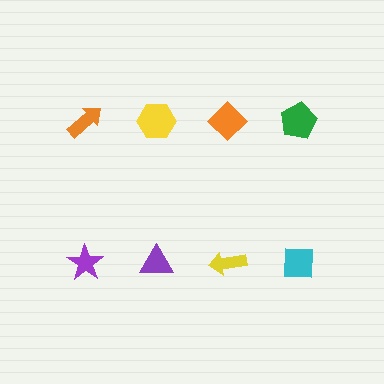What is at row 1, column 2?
A yellow hexagon.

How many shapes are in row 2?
4 shapes.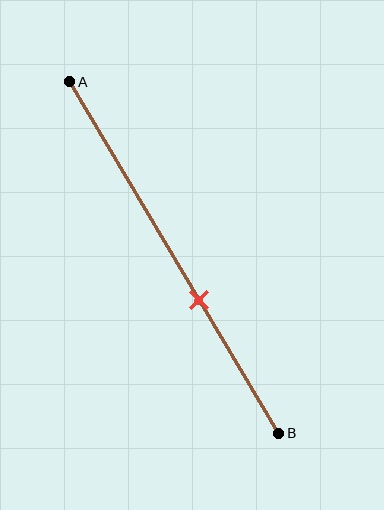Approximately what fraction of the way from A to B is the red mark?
The red mark is approximately 60% of the way from A to B.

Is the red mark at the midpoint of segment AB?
No, the mark is at about 60% from A, not at the 50% midpoint.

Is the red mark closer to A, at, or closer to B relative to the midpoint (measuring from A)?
The red mark is closer to point B than the midpoint of segment AB.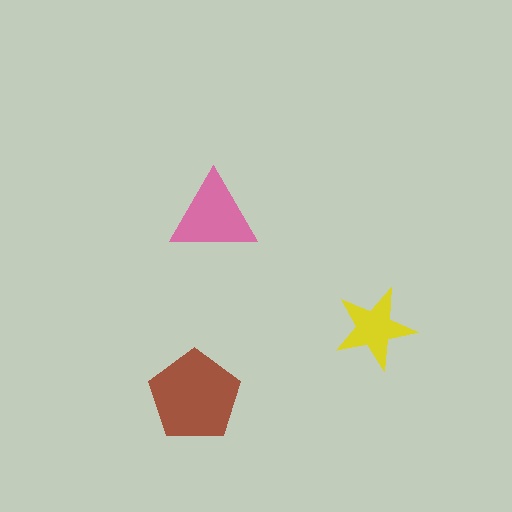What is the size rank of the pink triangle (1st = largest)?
2nd.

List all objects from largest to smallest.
The brown pentagon, the pink triangle, the yellow star.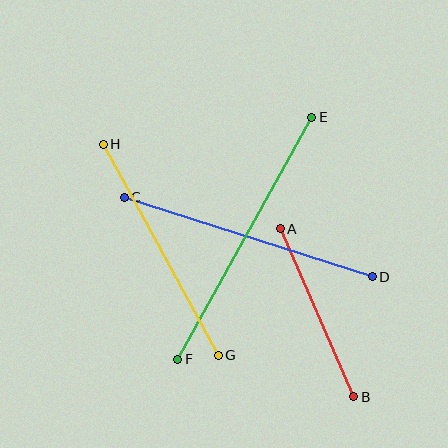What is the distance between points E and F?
The distance is approximately 277 pixels.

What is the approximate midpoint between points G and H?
The midpoint is at approximately (161, 250) pixels.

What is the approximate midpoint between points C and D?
The midpoint is at approximately (248, 237) pixels.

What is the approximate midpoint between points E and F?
The midpoint is at approximately (245, 238) pixels.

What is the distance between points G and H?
The distance is approximately 240 pixels.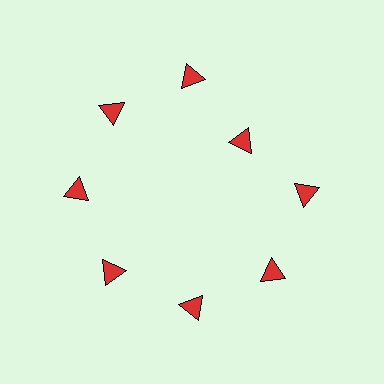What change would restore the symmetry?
The symmetry would be restored by moving it outward, back onto the ring so that all 8 triangles sit at equal angles and equal distance from the center.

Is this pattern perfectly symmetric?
No. The 8 red triangles are arranged in a ring, but one element near the 2 o'clock position is pulled inward toward the center, breaking the 8-fold rotational symmetry.